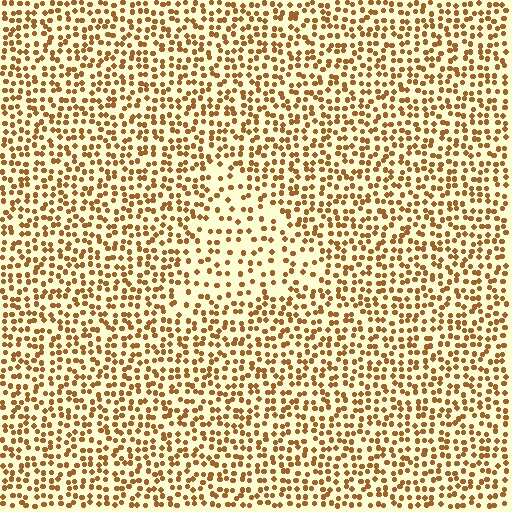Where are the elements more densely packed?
The elements are more densely packed outside the triangle boundary.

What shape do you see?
I see a triangle.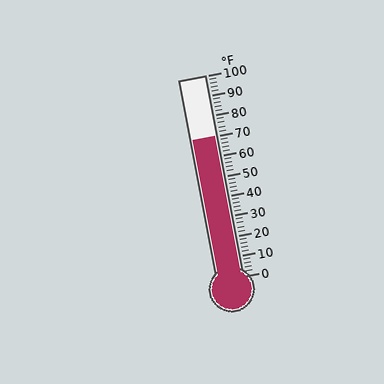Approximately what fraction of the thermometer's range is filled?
The thermometer is filled to approximately 70% of its range.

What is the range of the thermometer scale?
The thermometer scale ranges from 0°F to 100°F.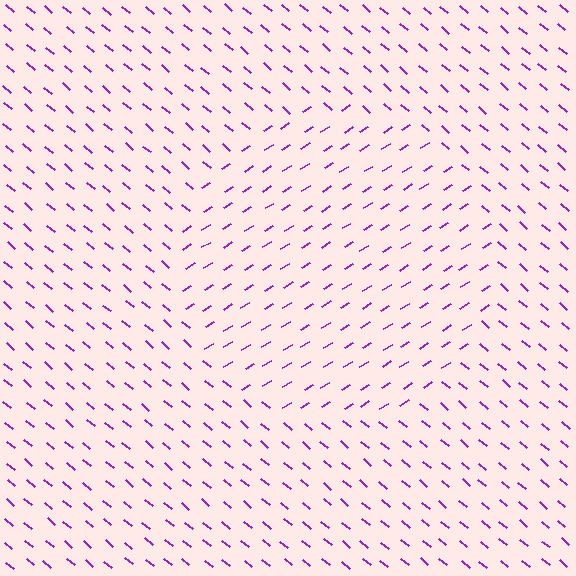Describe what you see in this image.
The image is filled with small purple line segments. A circle region in the image has lines oriented differently from the surrounding lines, creating a visible texture boundary.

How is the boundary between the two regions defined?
The boundary is defined purely by a change in line orientation (approximately 72 degrees difference). All lines are the same color and thickness.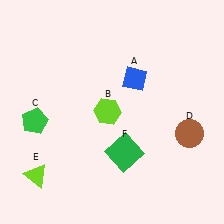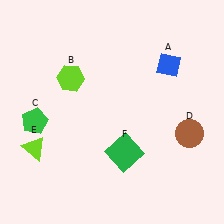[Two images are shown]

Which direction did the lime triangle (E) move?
The lime triangle (E) moved up.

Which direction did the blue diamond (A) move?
The blue diamond (A) moved right.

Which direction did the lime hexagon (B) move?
The lime hexagon (B) moved left.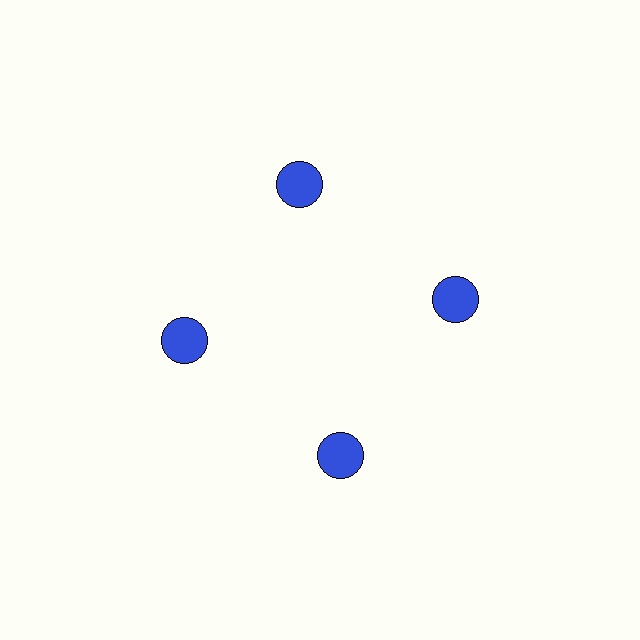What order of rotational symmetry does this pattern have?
This pattern has 4-fold rotational symmetry.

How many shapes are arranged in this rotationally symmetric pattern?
There are 4 shapes, arranged in 4 groups of 1.